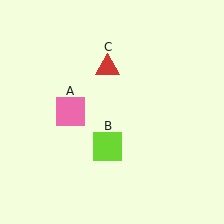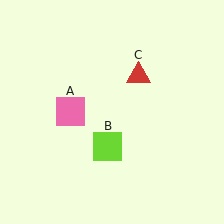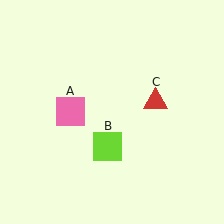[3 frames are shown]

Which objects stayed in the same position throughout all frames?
Pink square (object A) and lime square (object B) remained stationary.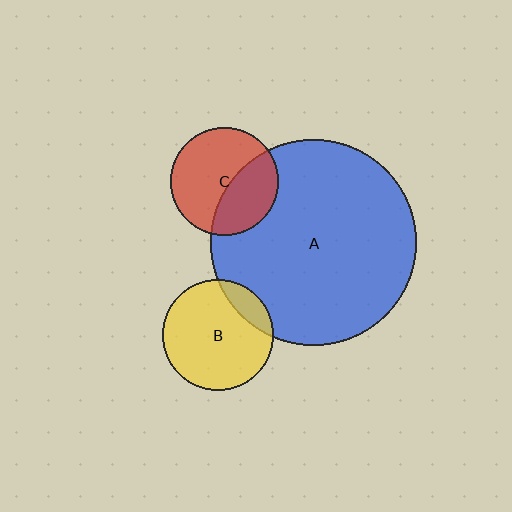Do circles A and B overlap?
Yes.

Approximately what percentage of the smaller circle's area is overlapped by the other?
Approximately 15%.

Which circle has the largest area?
Circle A (blue).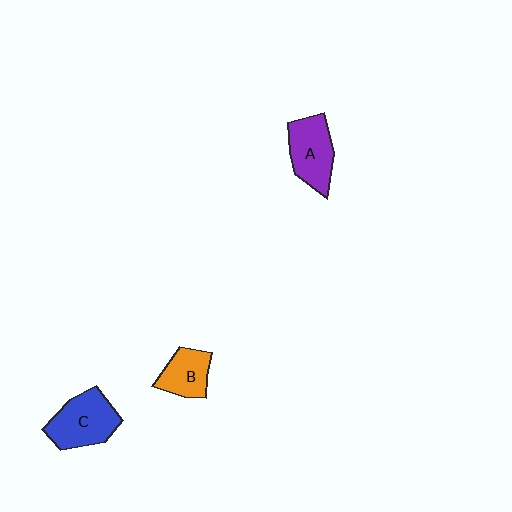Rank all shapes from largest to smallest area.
From largest to smallest: C (blue), A (purple), B (orange).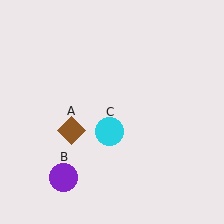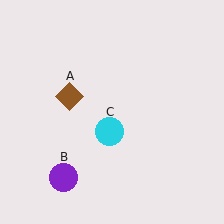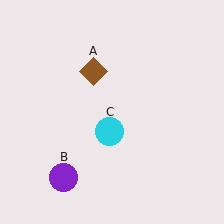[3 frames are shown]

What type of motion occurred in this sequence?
The brown diamond (object A) rotated clockwise around the center of the scene.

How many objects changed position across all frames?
1 object changed position: brown diamond (object A).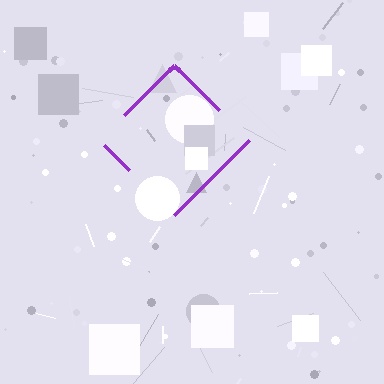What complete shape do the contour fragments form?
The contour fragments form a diamond.